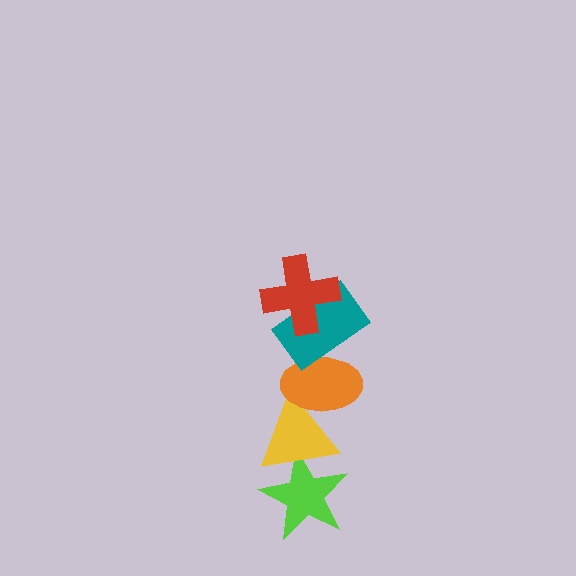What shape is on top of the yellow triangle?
The orange ellipse is on top of the yellow triangle.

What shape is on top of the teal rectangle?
The red cross is on top of the teal rectangle.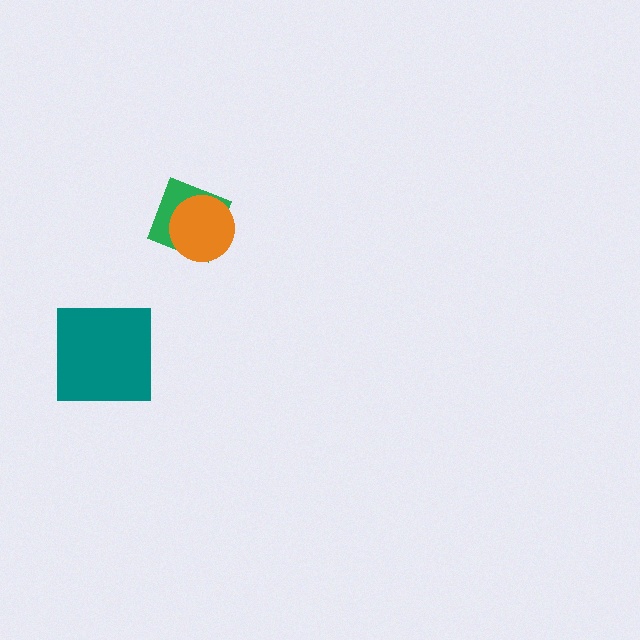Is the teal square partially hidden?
No, no other shape covers it.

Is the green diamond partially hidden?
Yes, it is partially covered by another shape.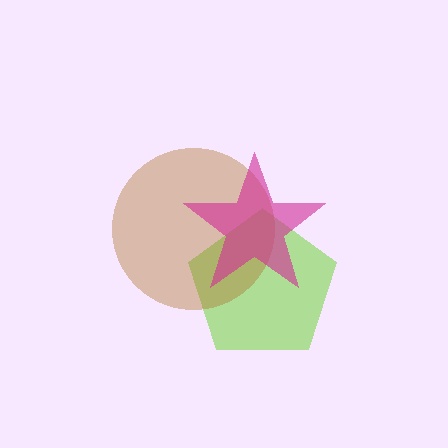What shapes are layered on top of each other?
The layered shapes are: a lime pentagon, a brown circle, a magenta star.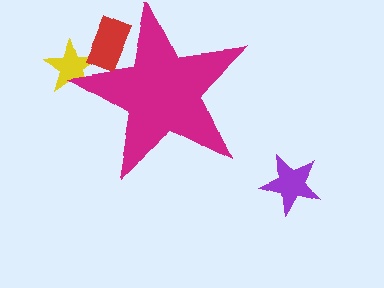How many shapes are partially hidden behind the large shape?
2 shapes are partially hidden.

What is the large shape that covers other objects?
A magenta star.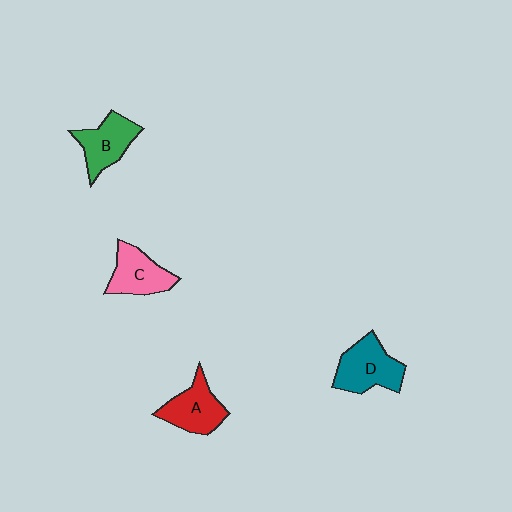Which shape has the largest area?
Shape D (teal).